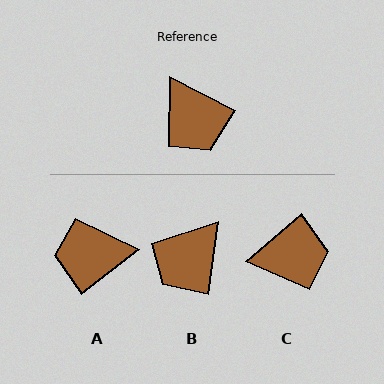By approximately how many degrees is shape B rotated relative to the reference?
Approximately 70 degrees clockwise.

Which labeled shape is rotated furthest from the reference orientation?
A, about 114 degrees away.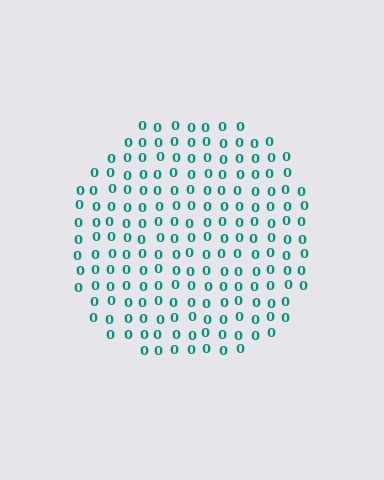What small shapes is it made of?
It is made of small digit 0's.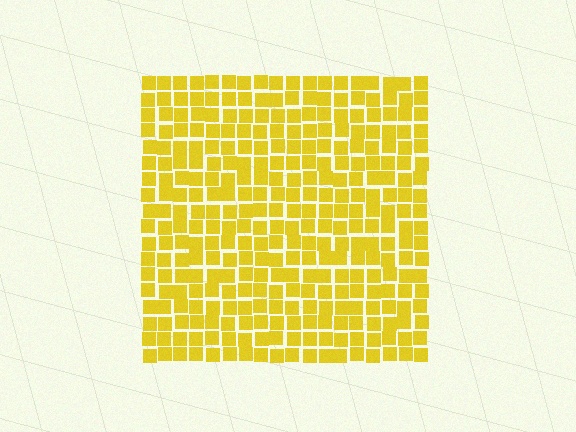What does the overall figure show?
The overall figure shows a square.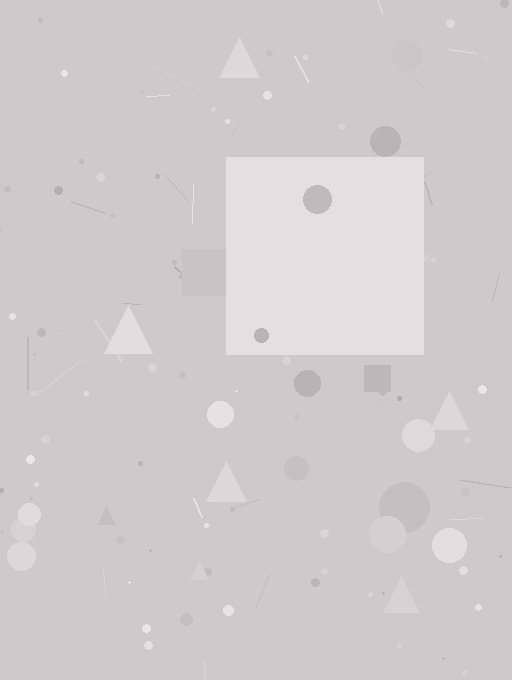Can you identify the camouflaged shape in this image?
The camouflaged shape is a square.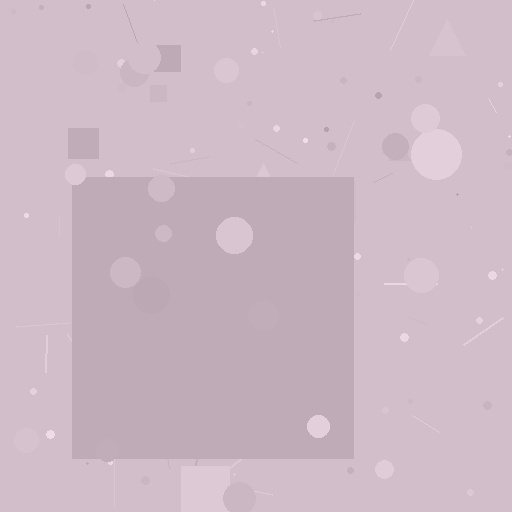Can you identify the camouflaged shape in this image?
The camouflaged shape is a square.